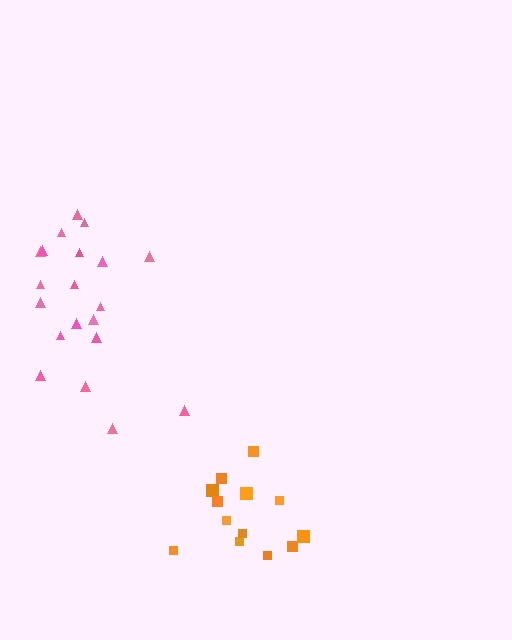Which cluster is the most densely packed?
Orange.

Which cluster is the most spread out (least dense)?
Pink.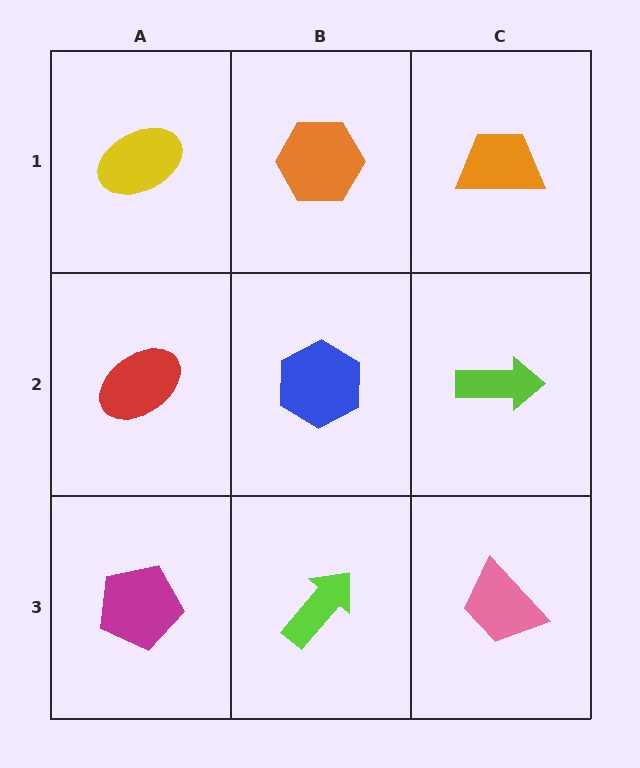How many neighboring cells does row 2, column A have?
3.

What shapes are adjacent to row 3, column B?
A blue hexagon (row 2, column B), a magenta pentagon (row 3, column A), a pink trapezoid (row 3, column C).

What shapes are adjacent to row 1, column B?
A blue hexagon (row 2, column B), a yellow ellipse (row 1, column A), an orange trapezoid (row 1, column C).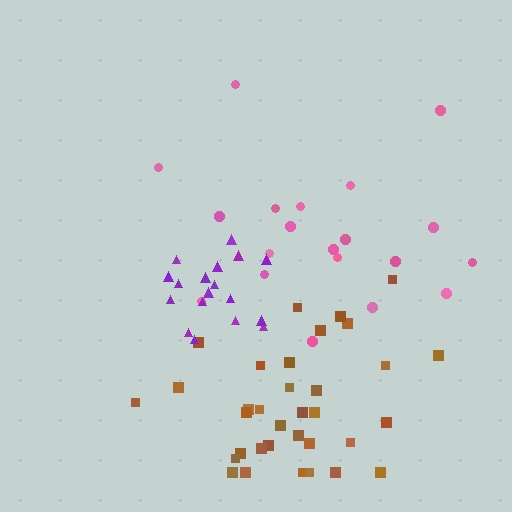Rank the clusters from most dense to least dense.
purple, brown, pink.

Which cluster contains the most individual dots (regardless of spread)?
Brown (34).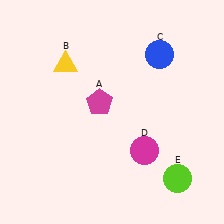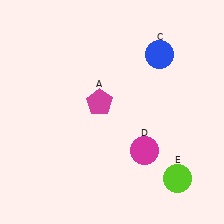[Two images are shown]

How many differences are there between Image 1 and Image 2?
There is 1 difference between the two images.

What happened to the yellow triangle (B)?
The yellow triangle (B) was removed in Image 2. It was in the top-left area of Image 1.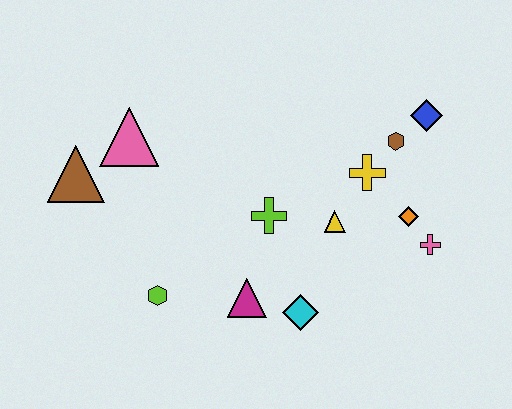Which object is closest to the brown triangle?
The pink triangle is closest to the brown triangle.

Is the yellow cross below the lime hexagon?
No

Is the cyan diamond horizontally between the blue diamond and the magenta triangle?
Yes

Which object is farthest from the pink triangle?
The pink cross is farthest from the pink triangle.